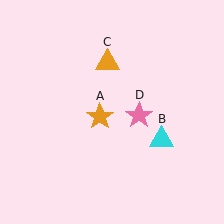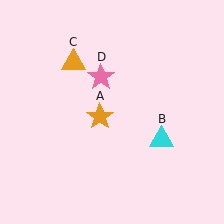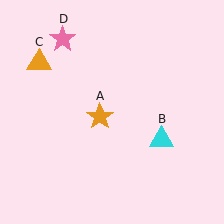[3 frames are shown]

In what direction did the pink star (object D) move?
The pink star (object D) moved up and to the left.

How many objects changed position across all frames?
2 objects changed position: orange triangle (object C), pink star (object D).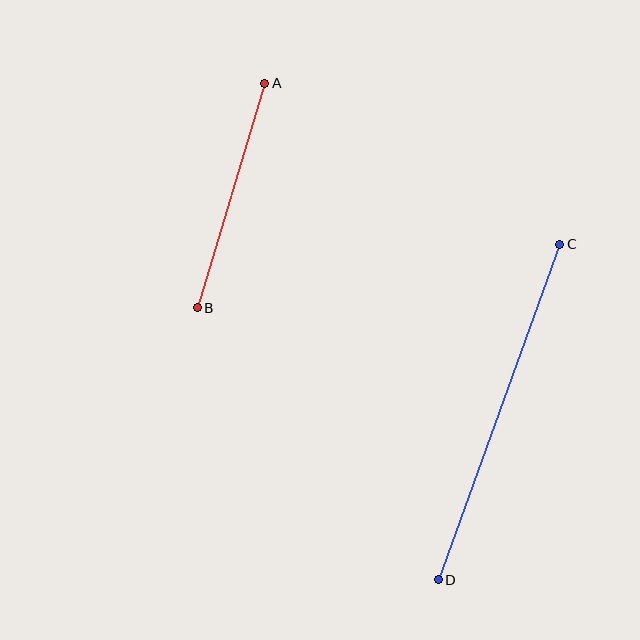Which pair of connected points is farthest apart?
Points C and D are farthest apart.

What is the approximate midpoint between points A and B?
The midpoint is at approximately (231, 196) pixels.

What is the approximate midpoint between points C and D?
The midpoint is at approximately (499, 412) pixels.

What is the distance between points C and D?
The distance is approximately 357 pixels.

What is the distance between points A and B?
The distance is approximately 234 pixels.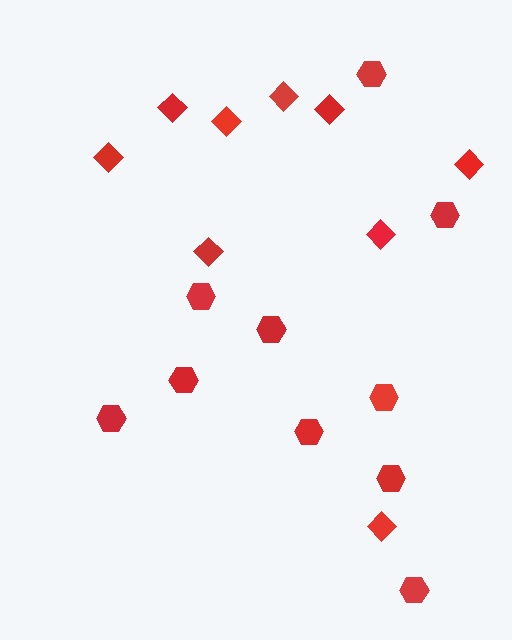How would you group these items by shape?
There are 2 groups: one group of diamonds (9) and one group of hexagons (10).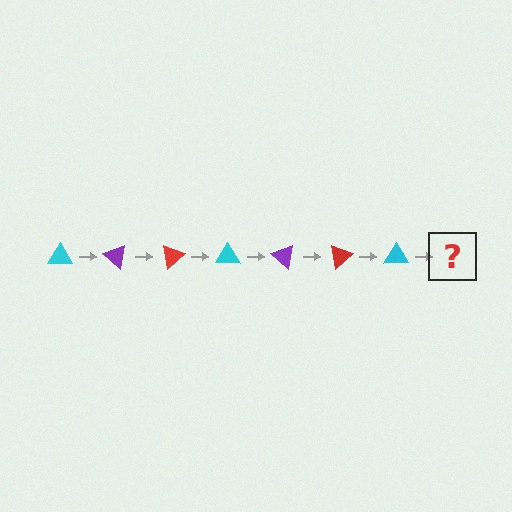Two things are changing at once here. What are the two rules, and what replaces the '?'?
The two rules are that it rotates 40 degrees each step and the color cycles through cyan, purple, and red. The '?' should be a purple triangle, rotated 280 degrees from the start.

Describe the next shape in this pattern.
It should be a purple triangle, rotated 280 degrees from the start.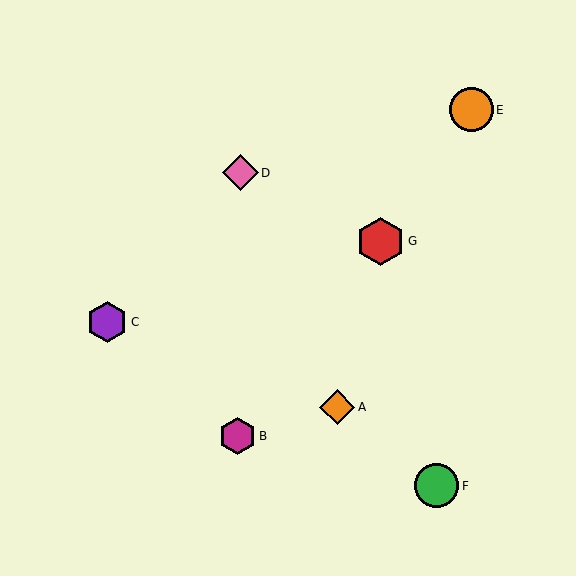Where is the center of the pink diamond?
The center of the pink diamond is at (240, 173).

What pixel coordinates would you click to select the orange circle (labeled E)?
Click at (471, 110) to select the orange circle E.